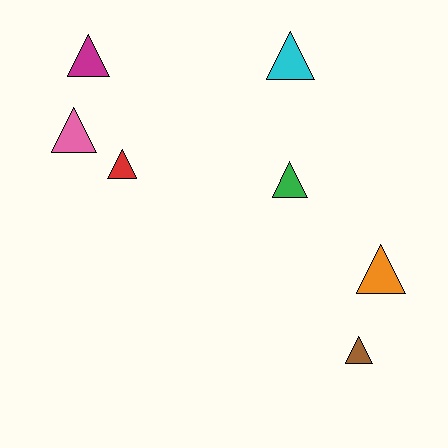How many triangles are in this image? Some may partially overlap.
There are 7 triangles.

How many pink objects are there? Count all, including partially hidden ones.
There is 1 pink object.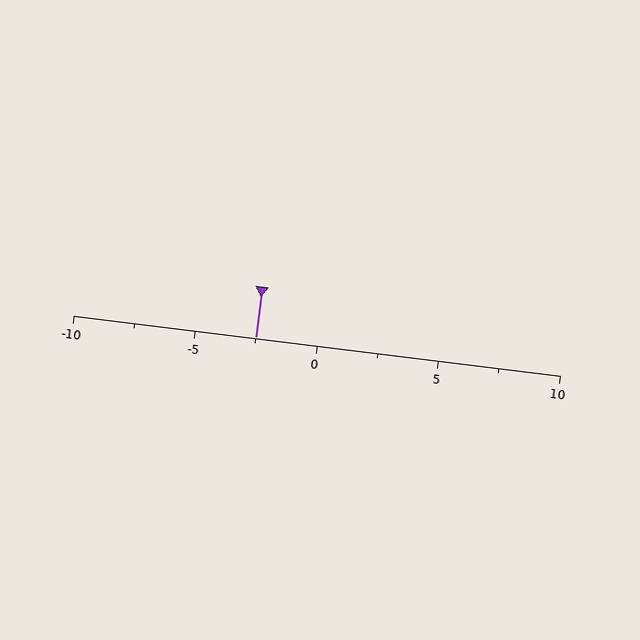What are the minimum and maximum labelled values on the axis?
The axis runs from -10 to 10.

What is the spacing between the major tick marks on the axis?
The major ticks are spaced 5 apart.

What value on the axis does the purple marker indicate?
The marker indicates approximately -2.5.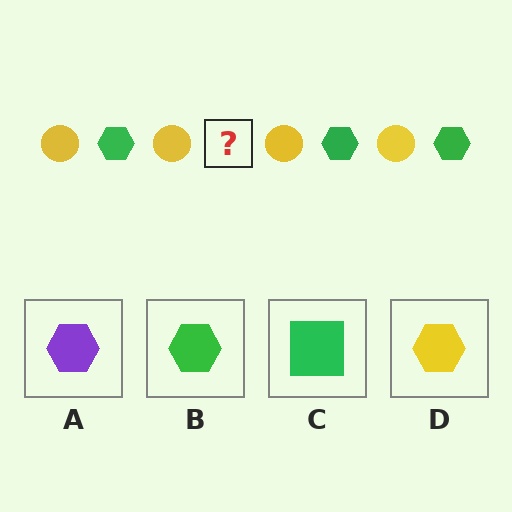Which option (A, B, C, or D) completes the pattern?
B.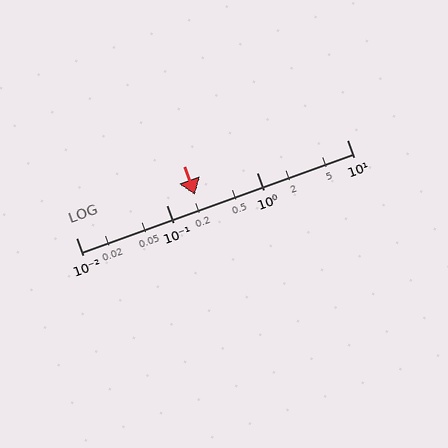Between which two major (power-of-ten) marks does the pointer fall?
The pointer is between 0.1 and 1.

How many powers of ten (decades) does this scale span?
The scale spans 3 decades, from 0.01 to 10.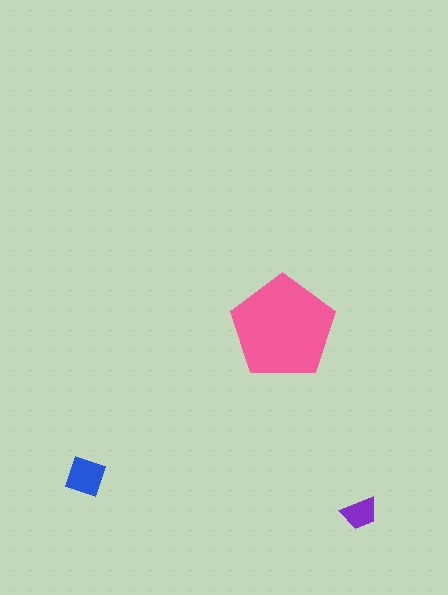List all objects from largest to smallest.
The pink pentagon, the blue square, the purple trapezoid.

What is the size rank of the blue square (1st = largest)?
2nd.